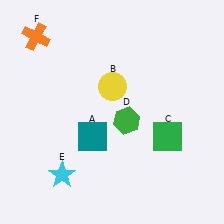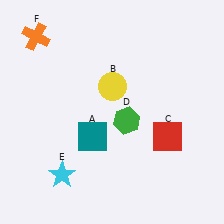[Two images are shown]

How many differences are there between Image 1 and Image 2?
There is 1 difference between the two images.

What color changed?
The square (C) changed from green in Image 1 to red in Image 2.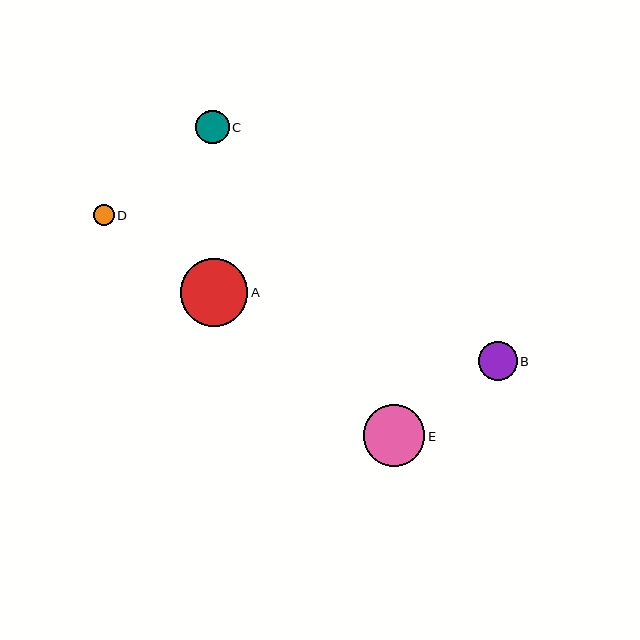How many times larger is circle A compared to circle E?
Circle A is approximately 1.1 times the size of circle E.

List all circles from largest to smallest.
From largest to smallest: A, E, B, C, D.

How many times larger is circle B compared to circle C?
Circle B is approximately 1.2 times the size of circle C.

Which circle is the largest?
Circle A is the largest with a size of approximately 67 pixels.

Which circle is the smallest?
Circle D is the smallest with a size of approximately 21 pixels.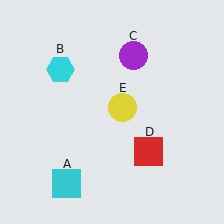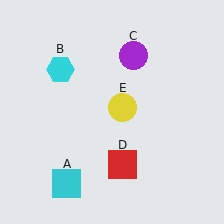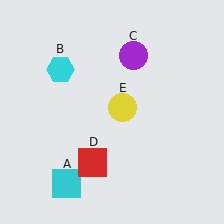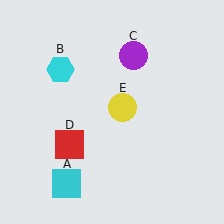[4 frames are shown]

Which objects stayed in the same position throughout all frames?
Cyan square (object A) and cyan hexagon (object B) and purple circle (object C) and yellow circle (object E) remained stationary.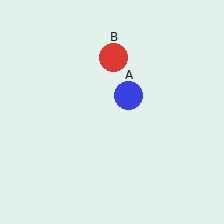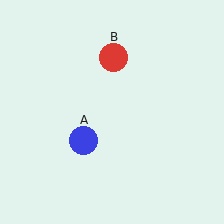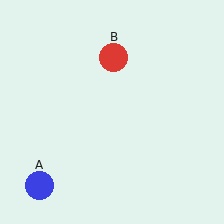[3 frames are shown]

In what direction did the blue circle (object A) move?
The blue circle (object A) moved down and to the left.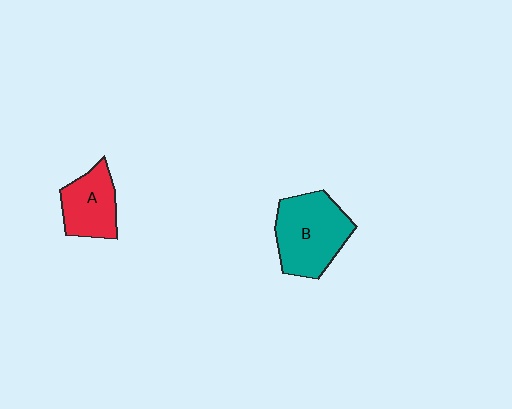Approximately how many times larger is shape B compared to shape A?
Approximately 1.5 times.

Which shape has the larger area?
Shape B (teal).